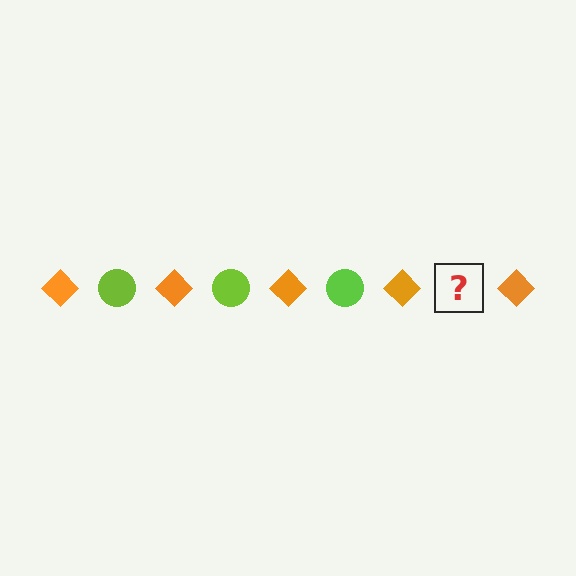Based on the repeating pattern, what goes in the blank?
The blank should be a lime circle.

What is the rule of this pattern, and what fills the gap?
The rule is that the pattern alternates between orange diamond and lime circle. The gap should be filled with a lime circle.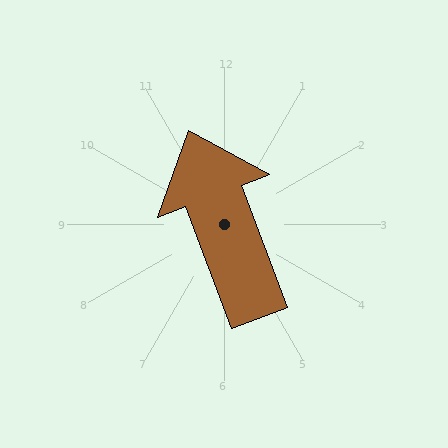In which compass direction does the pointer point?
North.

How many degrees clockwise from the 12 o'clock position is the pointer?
Approximately 339 degrees.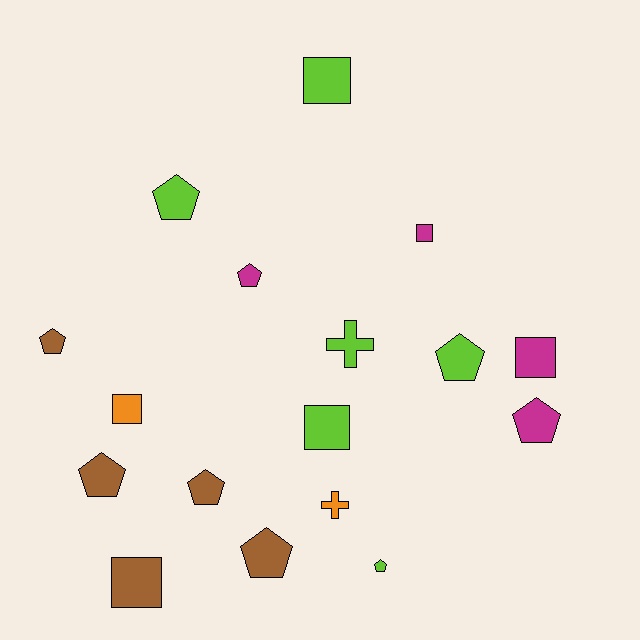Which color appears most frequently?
Lime, with 6 objects.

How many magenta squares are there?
There are 2 magenta squares.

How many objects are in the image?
There are 17 objects.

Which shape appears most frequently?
Pentagon, with 9 objects.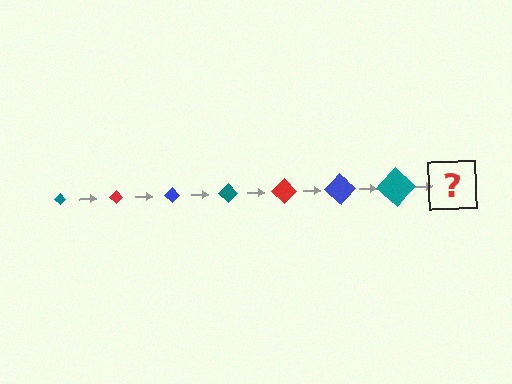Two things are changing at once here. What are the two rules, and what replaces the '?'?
The two rules are that the diamond grows larger each step and the color cycles through teal, red, and blue. The '?' should be a red diamond, larger than the previous one.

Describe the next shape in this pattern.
It should be a red diamond, larger than the previous one.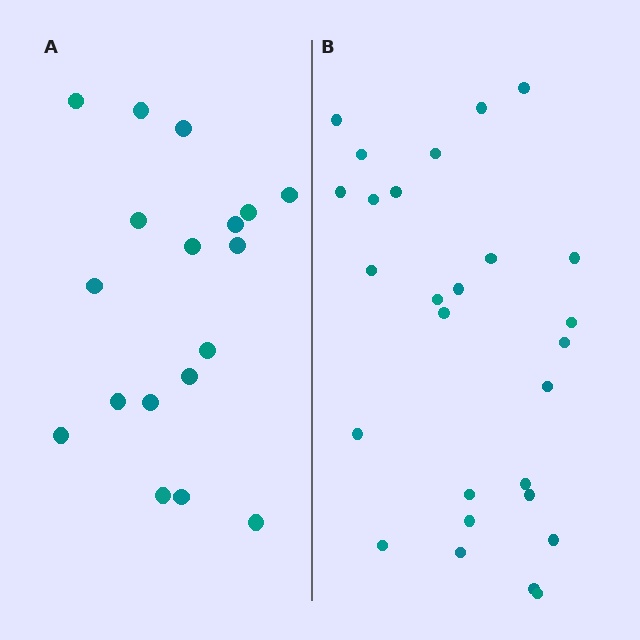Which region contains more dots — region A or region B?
Region B (the right region) has more dots.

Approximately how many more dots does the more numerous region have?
Region B has roughly 8 or so more dots than region A.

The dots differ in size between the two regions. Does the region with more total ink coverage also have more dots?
No. Region A has more total ink coverage because its dots are larger, but region B actually contains more individual dots. Total area can be misleading — the number of items is what matters here.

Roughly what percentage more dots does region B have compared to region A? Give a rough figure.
About 50% more.